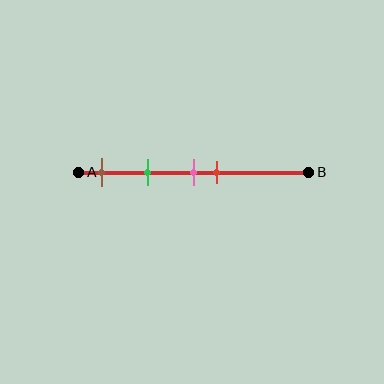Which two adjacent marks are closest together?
The pink and red marks are the closest adjacent pair.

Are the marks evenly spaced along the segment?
No, the marks are not evenly spaced.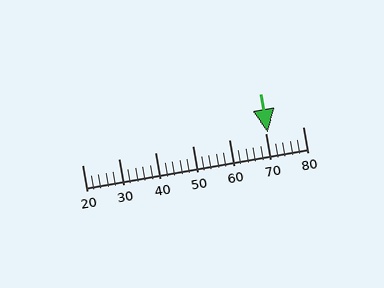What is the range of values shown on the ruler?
The ruler shows values from 20 to 80.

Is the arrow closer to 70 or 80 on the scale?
The arrow is closer to 70.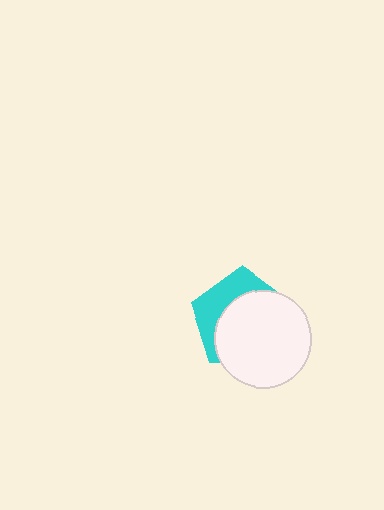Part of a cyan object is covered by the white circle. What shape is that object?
It is a pentagon.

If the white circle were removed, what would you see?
You would see the complete cyan pentagon.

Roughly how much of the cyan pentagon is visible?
A small part of it is visible (roughly 35%).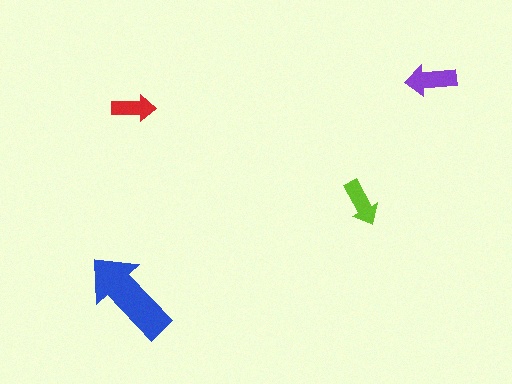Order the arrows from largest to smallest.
the blue one, the purple one, the lime one, the red one.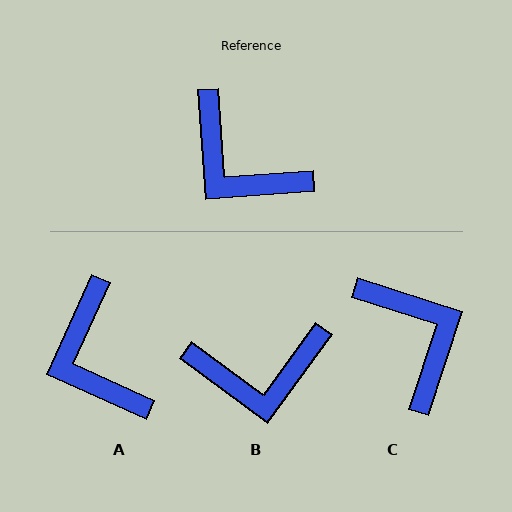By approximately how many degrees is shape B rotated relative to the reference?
Approximately 50 degrees counter-clockwise.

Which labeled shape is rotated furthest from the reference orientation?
C, about 158 degrees away.